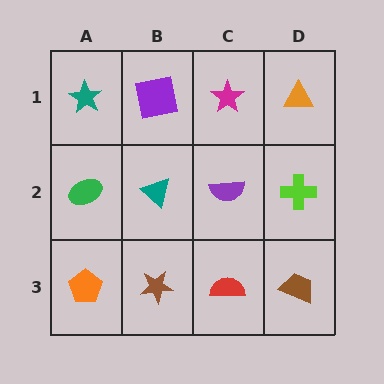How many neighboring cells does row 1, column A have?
2.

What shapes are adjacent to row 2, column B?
A purple square (row 1, column B), a brown star (row 3, column B), a green ellipse (row 2, column A), a purple semicircle (row 2, column C).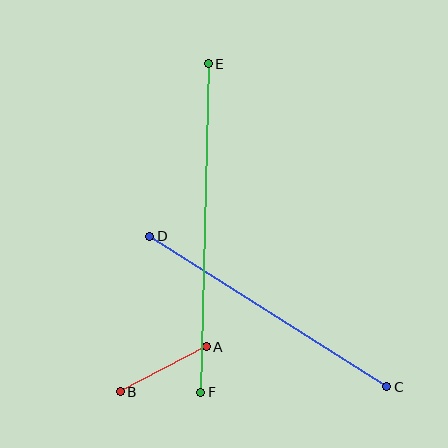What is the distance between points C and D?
The distance is approximately 281 pixels.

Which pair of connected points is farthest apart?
Points E and F are farthest apart.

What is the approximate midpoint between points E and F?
The midpoint is at approximately (205, 228) pixels.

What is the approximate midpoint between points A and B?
The midpoint is at approximately (163, 369) pixels.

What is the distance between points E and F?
The distance is approximately 328 pixels.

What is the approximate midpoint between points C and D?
The midpoint is at approximately (268, 312) pixels.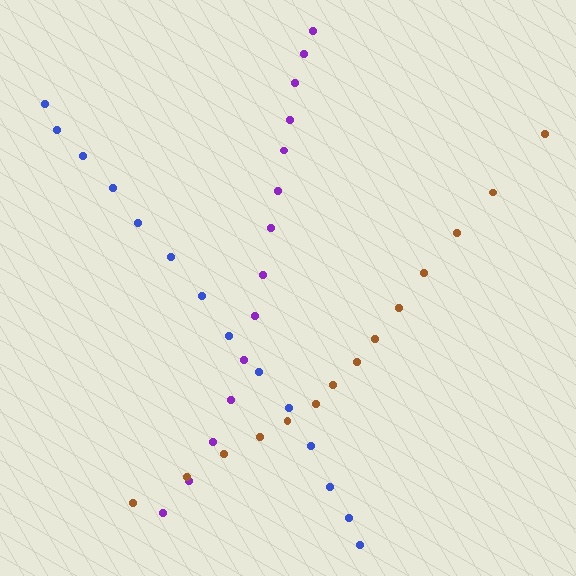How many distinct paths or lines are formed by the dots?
There are 3 distinct paths.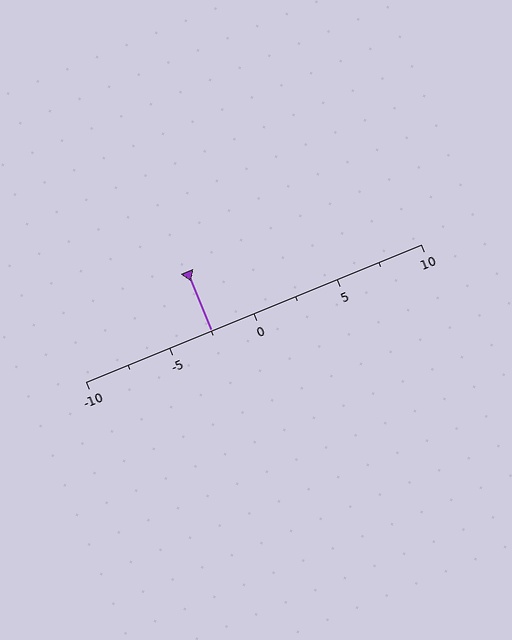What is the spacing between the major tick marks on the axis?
The major ticks are spaced 5 apart.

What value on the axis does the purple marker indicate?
The marker indicates approximately -2.5.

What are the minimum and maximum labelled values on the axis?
The axis runs from -10 to 10.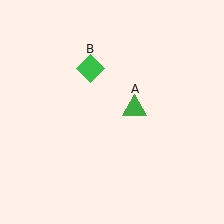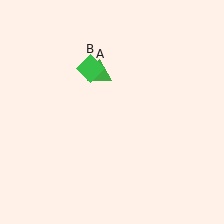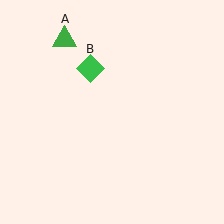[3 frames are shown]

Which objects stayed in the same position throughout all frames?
Green diamond (object B) remained stationary.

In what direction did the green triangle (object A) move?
The green triangle (object A) moved up and to the left.